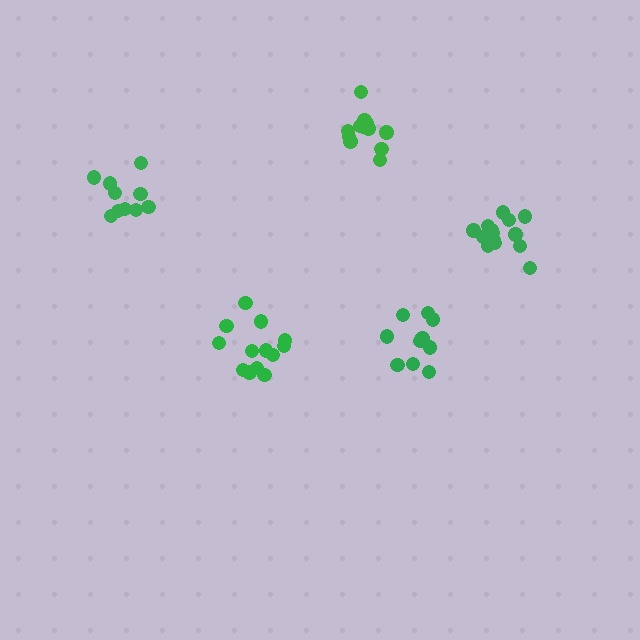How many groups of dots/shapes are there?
There are 5 groups.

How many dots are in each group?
Group 1: 12 dots, Group 2: 15 dots, Group 3: 13 dots, Group 4: 10 dots, Group 5: 11 dots (61 total).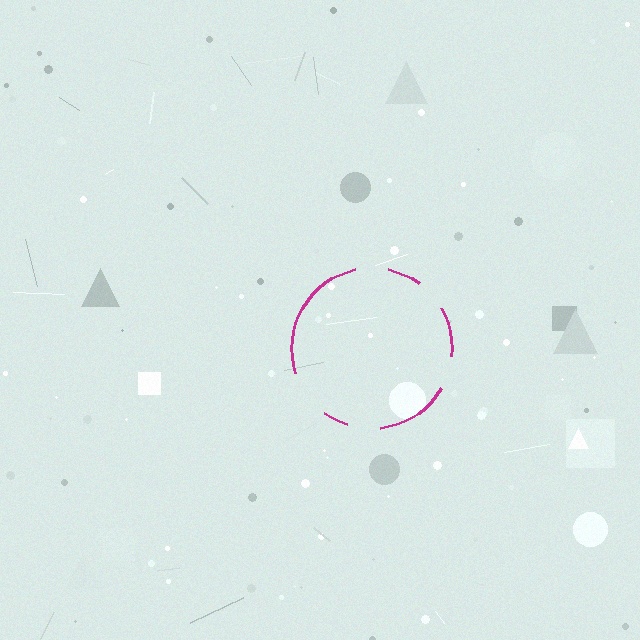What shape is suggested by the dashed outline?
The dashed outline suggests a circle.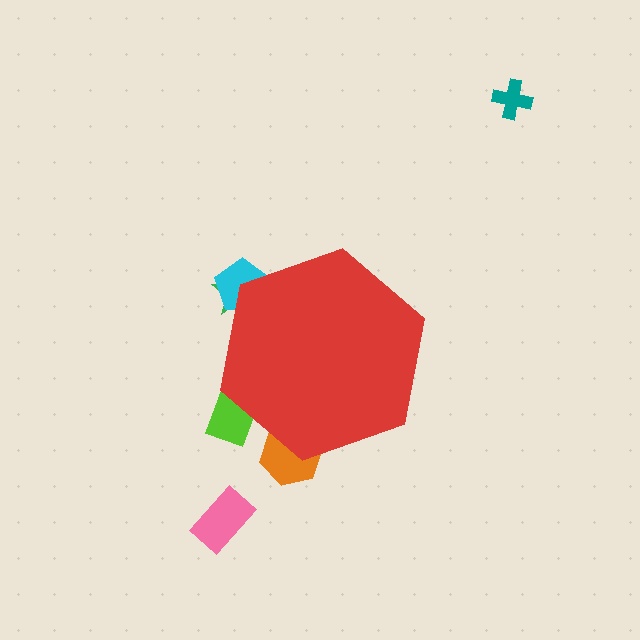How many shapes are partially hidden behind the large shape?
4 shapes are partially hidden.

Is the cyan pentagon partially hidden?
Yes, the cyan pentagon is partially hidden behind the red hexagon.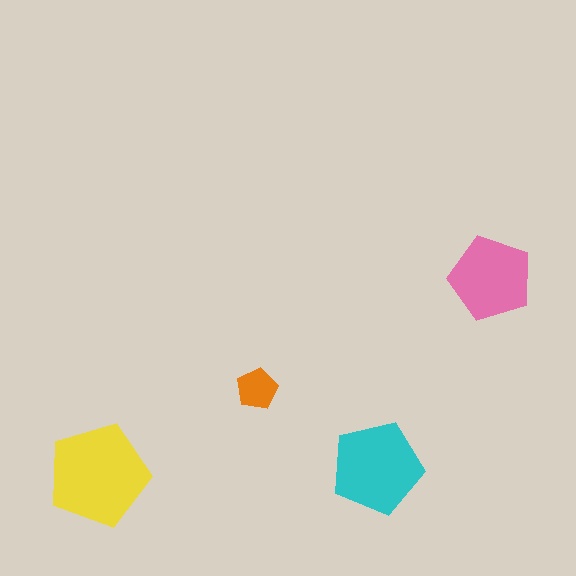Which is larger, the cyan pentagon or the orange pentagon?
The cyan one.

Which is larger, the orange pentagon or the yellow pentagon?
The yellow one.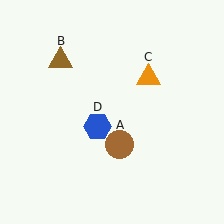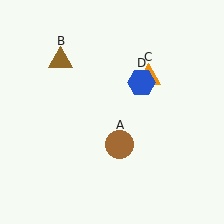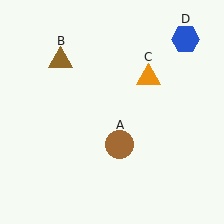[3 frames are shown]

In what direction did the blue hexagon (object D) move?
The blue hexagon (object D) moved up and to the right.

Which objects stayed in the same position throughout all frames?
Brown circle (object A) and brown triangle (object B) and orange triangle (object C) remained stationary.